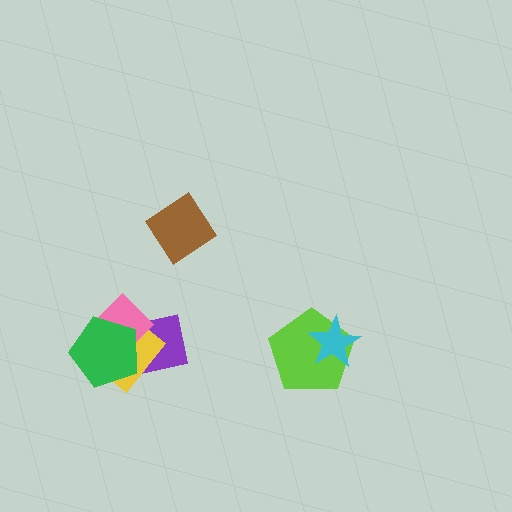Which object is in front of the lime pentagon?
The cyan star is in front of the lime pentagon.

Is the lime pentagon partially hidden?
Yes, it is partially covered by another shape.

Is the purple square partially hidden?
Yes, it is partially covered by another shape.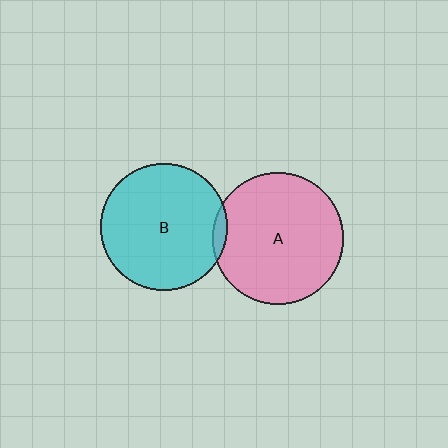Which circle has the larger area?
Circle A (pink).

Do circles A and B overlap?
Yes.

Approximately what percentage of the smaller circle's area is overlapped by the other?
Approximately 5%.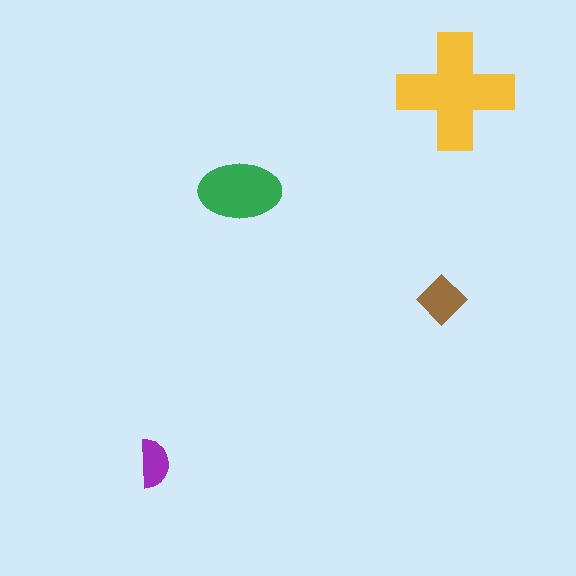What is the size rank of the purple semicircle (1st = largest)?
4th.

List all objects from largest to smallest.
The yellow cross, the green ellipse, the brown diamond, the purple semicircle.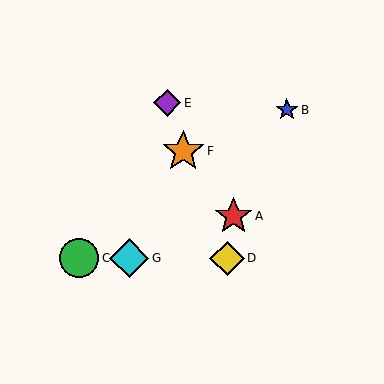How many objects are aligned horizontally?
3 objects (C, D, G) are aligned horizontally.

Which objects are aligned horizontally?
Objects C, D, G are aligned horizontally.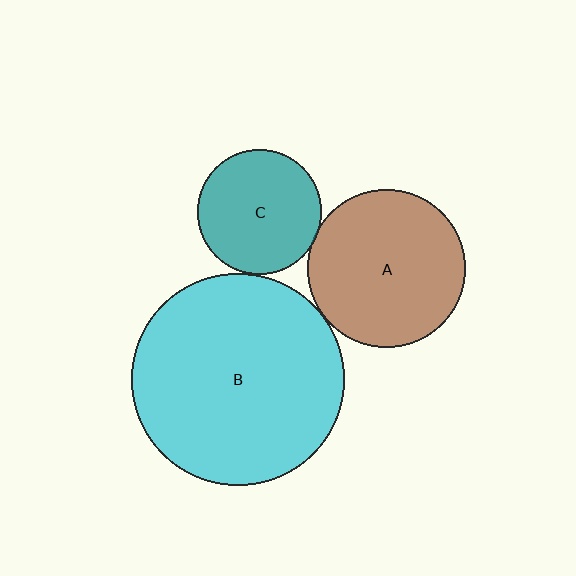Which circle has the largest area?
Circle B (cyan).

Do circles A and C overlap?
Yes.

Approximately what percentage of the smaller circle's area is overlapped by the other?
Approximately 5%.